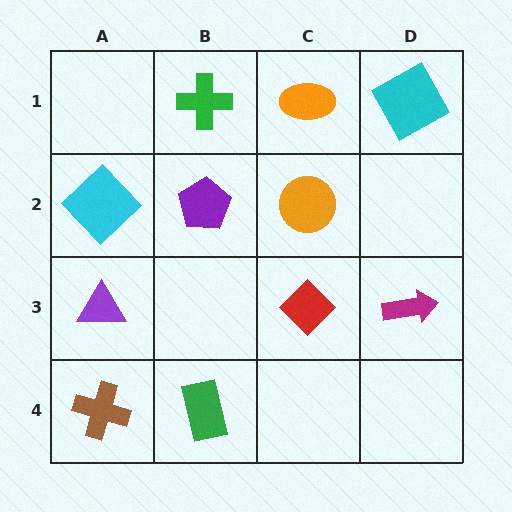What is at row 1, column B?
A green cross.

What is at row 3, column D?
A magenta arrow.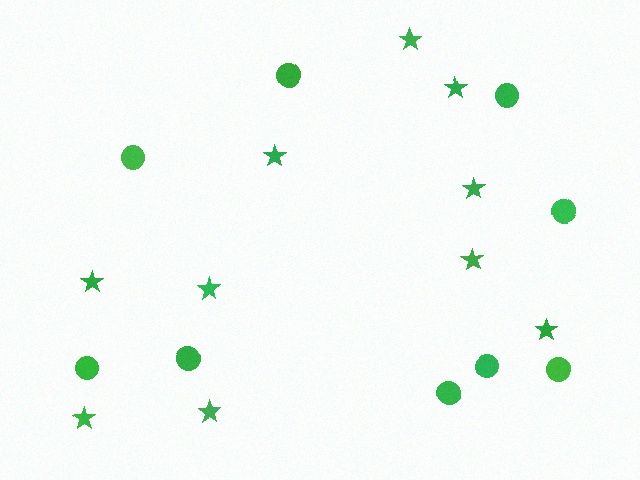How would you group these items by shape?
There are 2 groups: one group of circles (9) and one group of stars (10).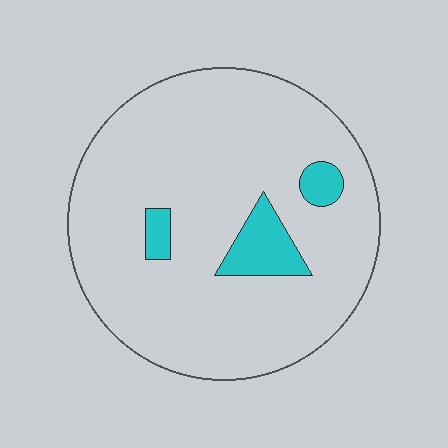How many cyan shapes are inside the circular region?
3.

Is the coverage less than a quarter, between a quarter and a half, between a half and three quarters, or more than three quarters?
Less than a quarter.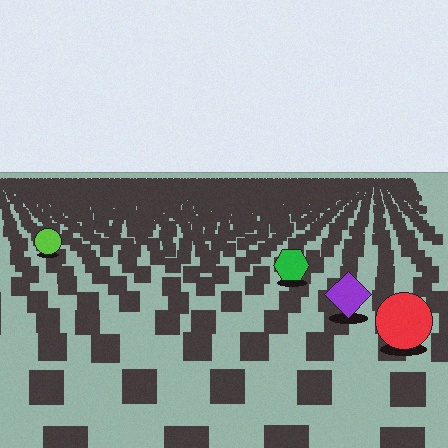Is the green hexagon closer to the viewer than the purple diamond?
No. The purple diamond is closer — you can tell from the texture gradient: the ground texture is coarser near it.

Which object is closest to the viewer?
The red circle is closest. The texture marks near it are larger and more spread out.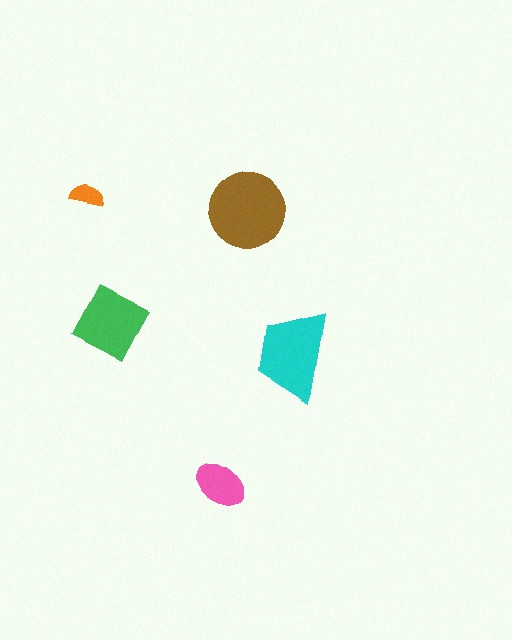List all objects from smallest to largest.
The orange semicircle, the pink ellipse, the green diamond, the cyan trapezoid, the brown circle.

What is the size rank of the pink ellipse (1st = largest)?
4th.